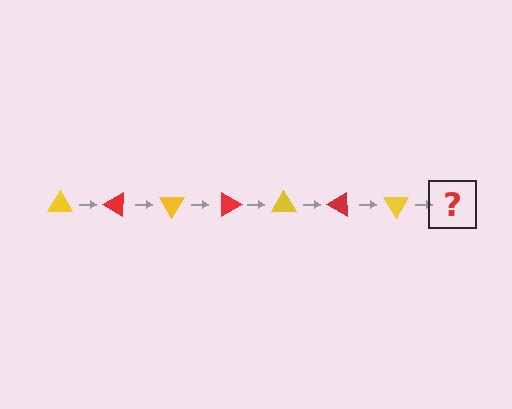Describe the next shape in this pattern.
It should be a red triangle, rotated 210 degrees from the start.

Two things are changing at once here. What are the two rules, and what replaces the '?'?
The two rules are that it rotates 30 degrees each step and the color cycles through yellow and red. The '?' should be a red triangle, rotated 210 degrees from the start.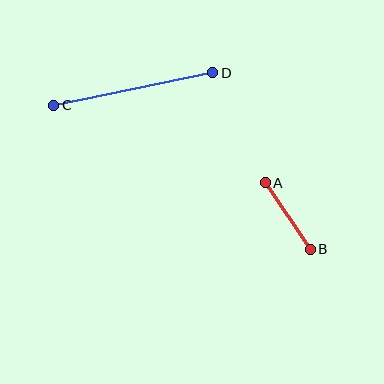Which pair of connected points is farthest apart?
Points C and D are farthest apart.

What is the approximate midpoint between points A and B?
The midpoint is at approximately (288, 216) pixels.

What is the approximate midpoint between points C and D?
The midpoint is at approximately (133, 89) pixels.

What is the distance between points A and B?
The distance is approximately 80 pixels.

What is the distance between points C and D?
The distance is approximately 162 pixels.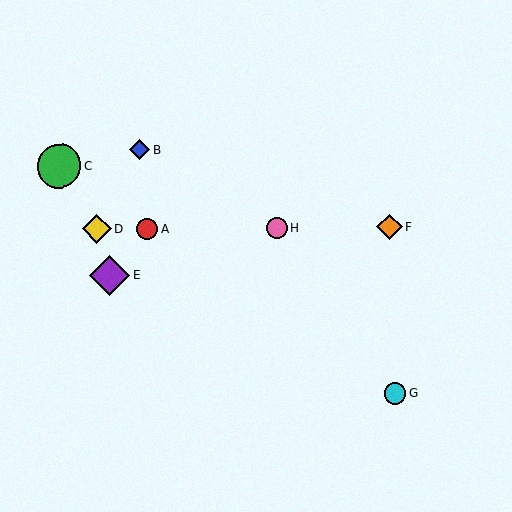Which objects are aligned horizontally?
Objects A, D, F, H are aligned horizontally.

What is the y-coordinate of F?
Object F is at y≈227.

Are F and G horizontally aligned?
No, F is at y≈227 and G is at y≈393.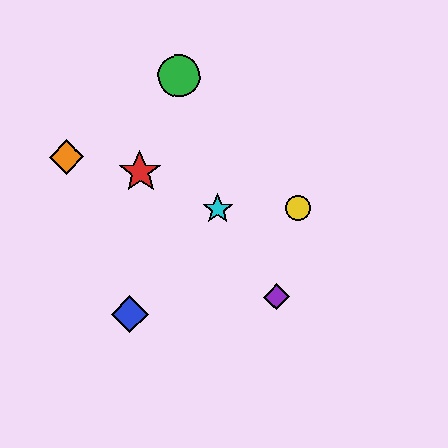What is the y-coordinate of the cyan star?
The cyan star is at y≈209.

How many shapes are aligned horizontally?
2 shapes (the yellow circle, the cyan star) are aligned horizontally.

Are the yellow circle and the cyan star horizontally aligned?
Yes, both are at y≈208.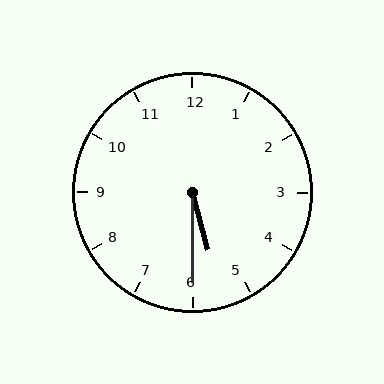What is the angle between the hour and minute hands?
Approximately 15 degrees.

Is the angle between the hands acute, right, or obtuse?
It is acute.